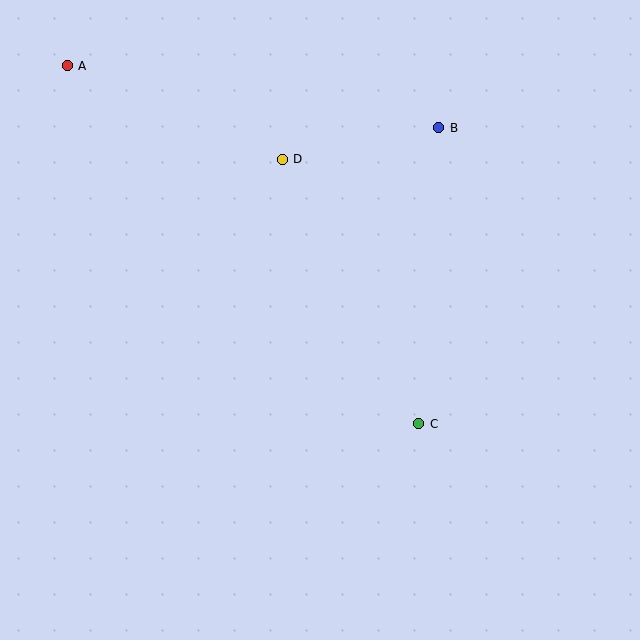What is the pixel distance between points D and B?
The distance between D and B is 160 pixels.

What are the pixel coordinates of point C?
Point C is at (419, 424).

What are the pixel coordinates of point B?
Point B is at (439, 128).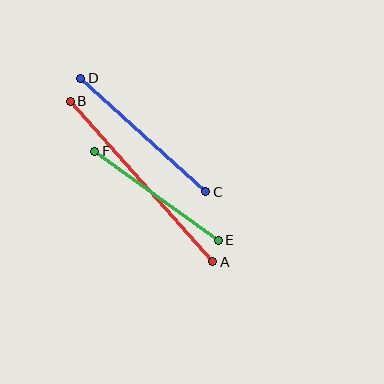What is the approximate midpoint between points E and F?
The midpoint is at approximately (157, 196) pixels.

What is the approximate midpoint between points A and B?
The midpoint is at approximately (141, 181) pixels.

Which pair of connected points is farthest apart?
Points A and B are farthest apart.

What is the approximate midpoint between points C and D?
The midpoint is at approximately (143, 135) pixels.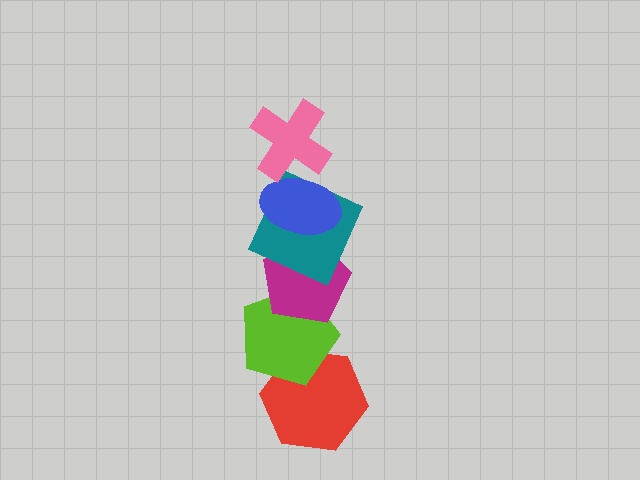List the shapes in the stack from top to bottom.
From top to bottom: the pink cross, the blue ellipse, the teal square, the magenta pentagon, the lime pentagon, the red hexagon.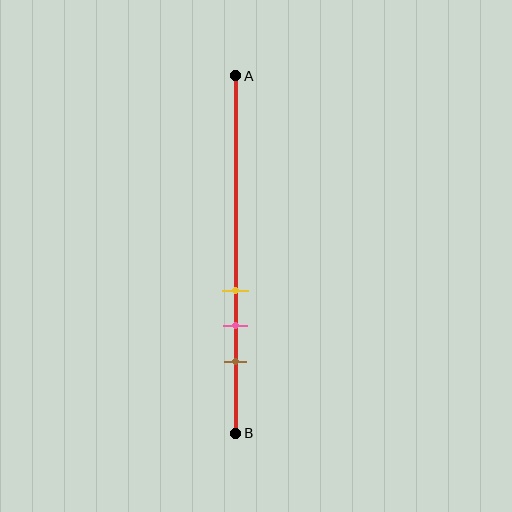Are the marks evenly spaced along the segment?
Yes, the marks are approximately evenly spaced.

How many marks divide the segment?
There are 3 marks dividing the segment.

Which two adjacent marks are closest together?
The yellow and pink marks are the closest adjacent pair.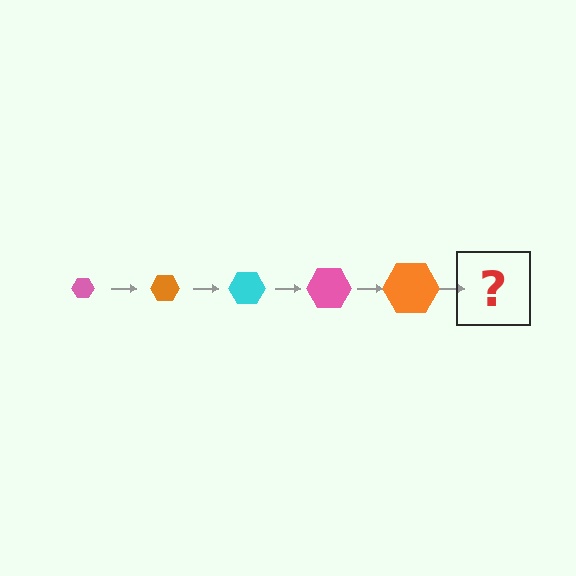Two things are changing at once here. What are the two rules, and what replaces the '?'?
The two rules are that the hexagon grows larger each step and the color cycles through pink, orange, and cyan. The '?' should be a cyan hexagon, larger than the previous one.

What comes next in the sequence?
The next element should be a cyan hexagon, larger than the previous one.